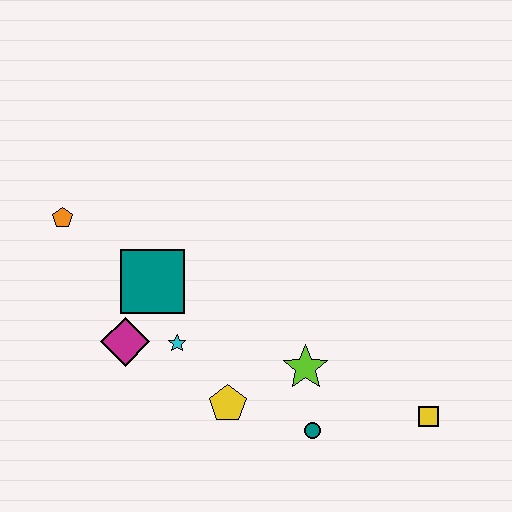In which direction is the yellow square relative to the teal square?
The yellow square is to the right of the teal square.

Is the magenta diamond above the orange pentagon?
No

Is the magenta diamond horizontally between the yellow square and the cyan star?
No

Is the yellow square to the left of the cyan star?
No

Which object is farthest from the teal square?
The yellow square is farthest from the teal square.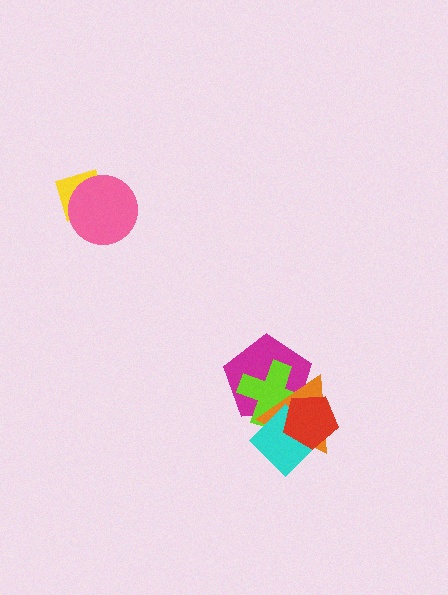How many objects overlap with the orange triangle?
4 objects overlap with the orange triangle.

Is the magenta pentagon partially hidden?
Yes, it is partially covered by another shape.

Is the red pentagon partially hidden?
No, no other shape covers it.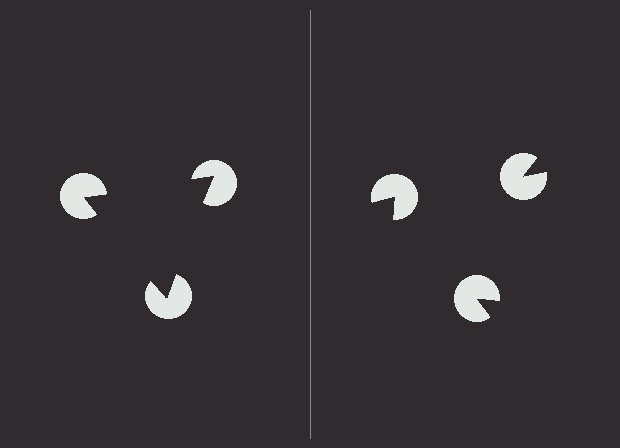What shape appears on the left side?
An illusory triangle.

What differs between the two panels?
The pac-man discs are positioned identically on both sides; only the wedge orientations differ. On the left they align to a triangle; on the right they are misaligned.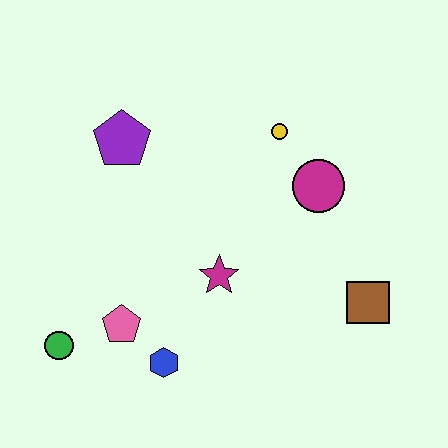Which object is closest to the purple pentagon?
The yellow circle is closest to the purple pentagon.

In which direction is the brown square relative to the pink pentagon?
The brown square is to the right of the pink pentagon.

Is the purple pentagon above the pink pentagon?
Yes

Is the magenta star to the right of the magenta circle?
No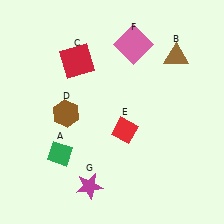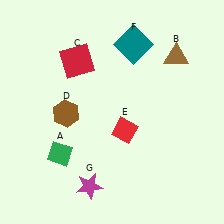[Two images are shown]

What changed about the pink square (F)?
In Image 1, F is pink. In Image 2, it changed to teal.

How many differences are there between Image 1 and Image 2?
There is 1 difference between the two images.